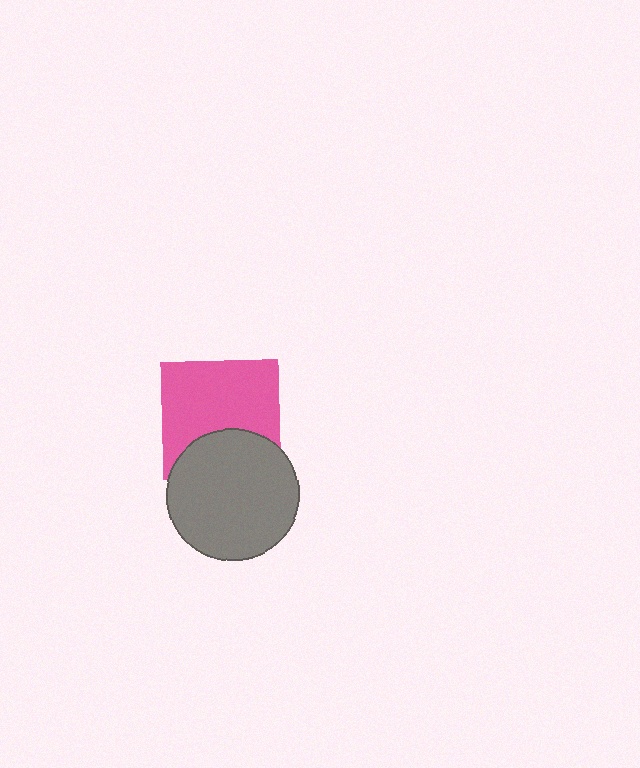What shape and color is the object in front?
The object in front is a gray circle.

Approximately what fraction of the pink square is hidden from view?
Roughly 32% of the pink square is hidden behind the gray circle.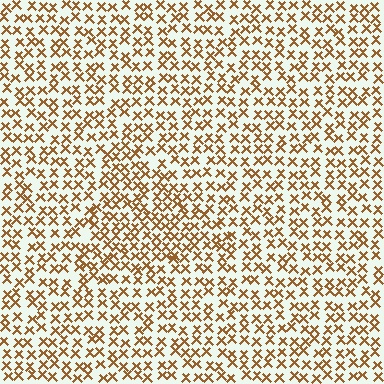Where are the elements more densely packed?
The elements are more densely packed inside the triangle boundary.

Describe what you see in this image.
The image contains small brown elements arranged at two different densities. A triangle-shaped region is visible where the elements are more densely packed than the surrounding area.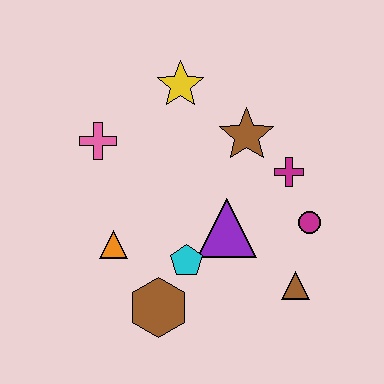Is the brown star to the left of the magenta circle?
Yes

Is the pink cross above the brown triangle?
Yes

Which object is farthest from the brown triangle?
The pink cross is farthest from the brown triangle.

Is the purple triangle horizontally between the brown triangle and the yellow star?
Yes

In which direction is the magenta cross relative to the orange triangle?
The magenta cross is to the right of the orange triangle.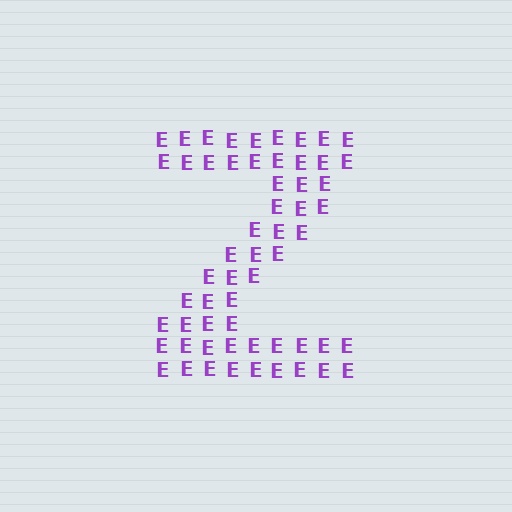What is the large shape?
The large shape is the letter Z.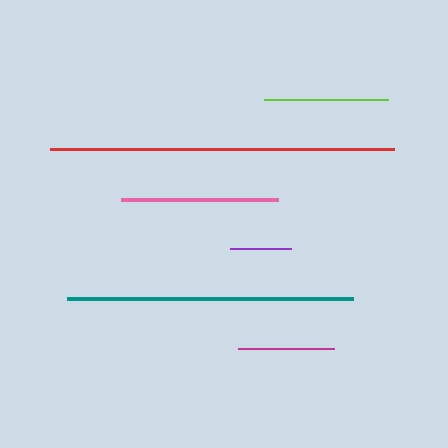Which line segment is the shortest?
The purple line is the shortest at approximately 61 pixels.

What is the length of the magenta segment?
The magenta segment is approximately 96 pixels long.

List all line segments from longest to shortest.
From longest to shortest: red, teal, pink, lime, magenta, purple.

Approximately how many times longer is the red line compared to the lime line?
The red line is approximately 2.8 times the length of the lime line.